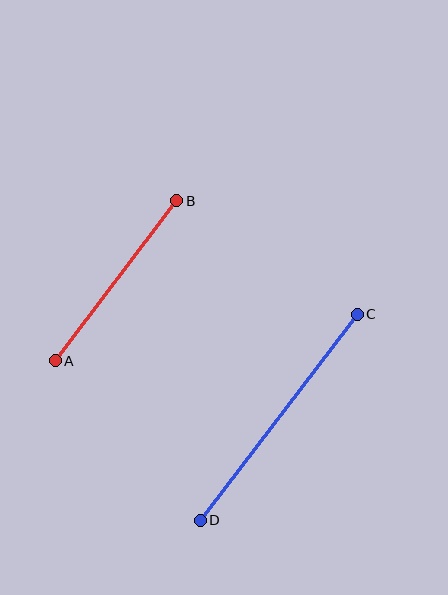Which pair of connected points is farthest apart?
Points C and D are farthest apart.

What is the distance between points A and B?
The distance is approximately 200 pixels.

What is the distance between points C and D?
The distance is approximately 259 pixels.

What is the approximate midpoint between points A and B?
The midpoint is at approximately (116, 281) pixels.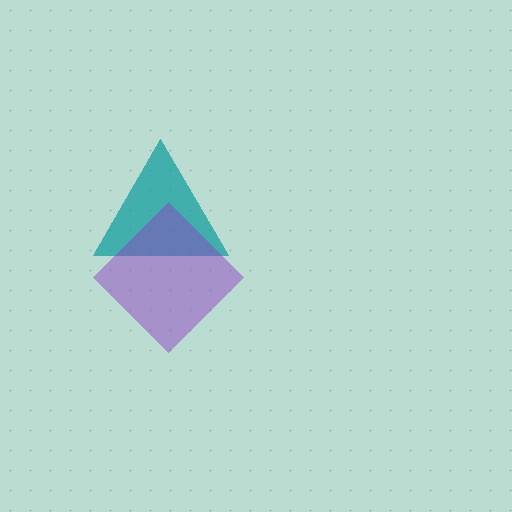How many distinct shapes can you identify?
There are 2 distinct shapes: a teal triangle, a purple diamond.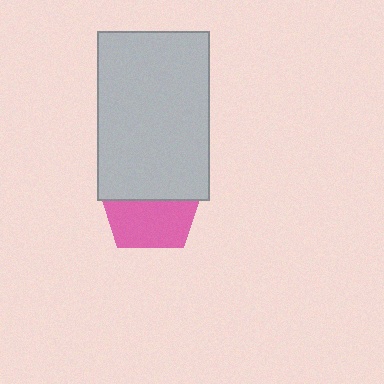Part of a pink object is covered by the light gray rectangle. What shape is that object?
It is a pentagon.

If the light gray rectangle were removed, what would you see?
You would see the complete pink pentagon.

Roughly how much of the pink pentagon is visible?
About half of it is visible (roughly 49%).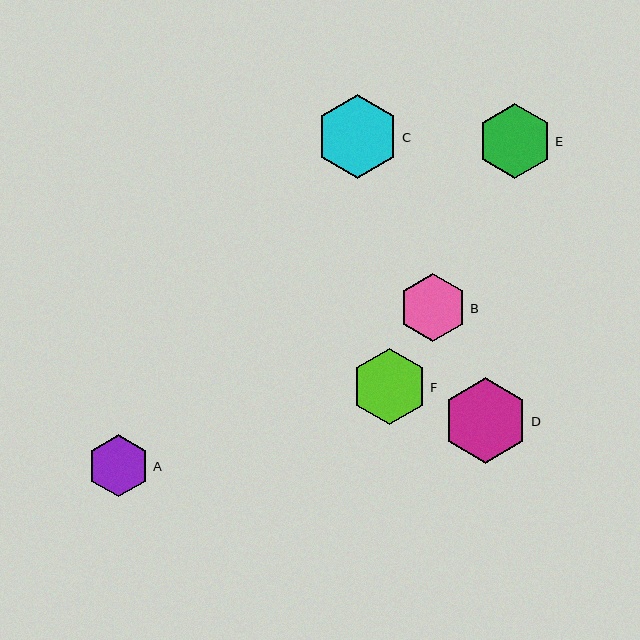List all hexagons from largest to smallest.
From largest to smallest: D, C, F, E, B, A.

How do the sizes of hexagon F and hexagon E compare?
Hexagon F and hexagon E are approximately the same size.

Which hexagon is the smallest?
Hexagon A is the smallest with a size of approximately 62 pixels.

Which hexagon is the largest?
Hexagon D is the largest with a size of approximately 85 pixels.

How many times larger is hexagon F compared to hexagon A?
Hexagon F is approximately 1.2 times the size of hexagon A.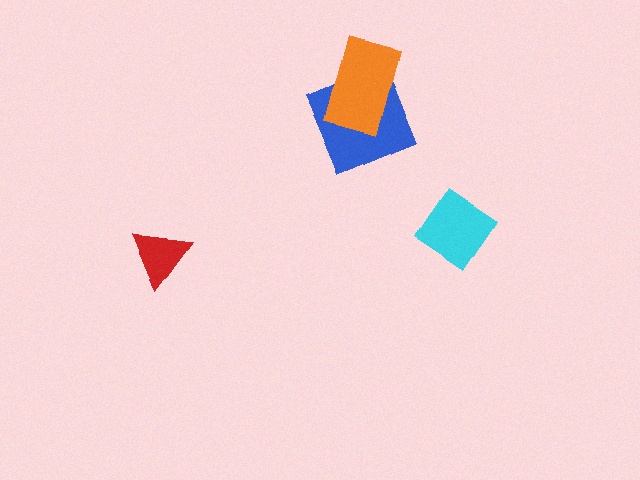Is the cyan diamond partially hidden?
No, no other shape covers it.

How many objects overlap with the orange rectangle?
1 object overlaps with the orange rectangle.